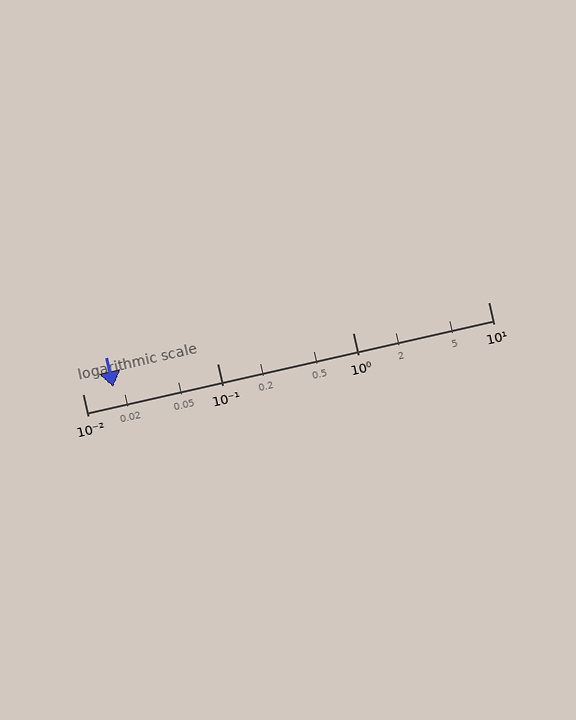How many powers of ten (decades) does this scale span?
The scale spans 3 decades, from 0.01 to 10.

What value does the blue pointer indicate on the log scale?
The pointer indicates approximately 0.017.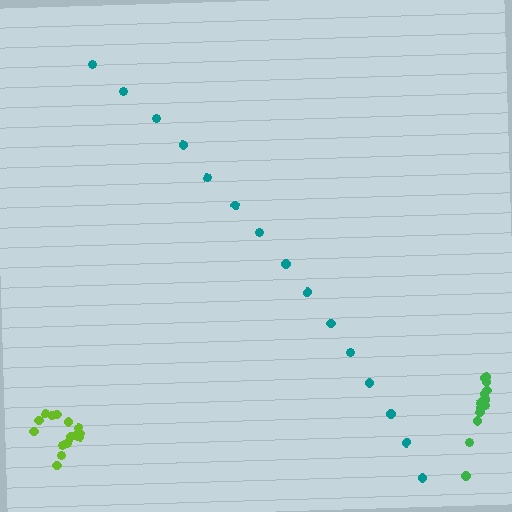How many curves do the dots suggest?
There are 3 distinct paths.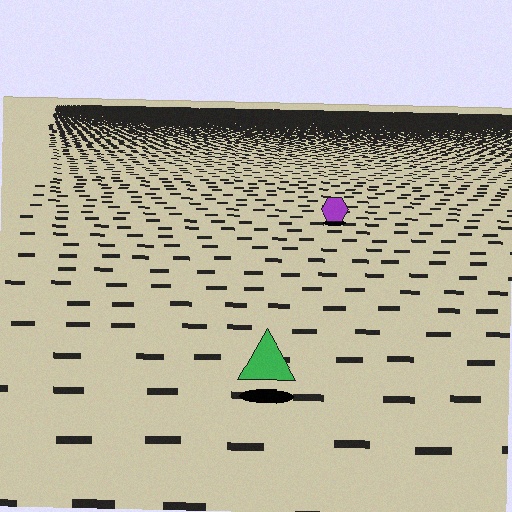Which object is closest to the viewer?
The green triangle is closest. The texture marks near it are larger and more spread out.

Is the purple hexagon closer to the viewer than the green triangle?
No. The green triangle is closer — you can tell from the texture gradient: the ground texture is coarser near it.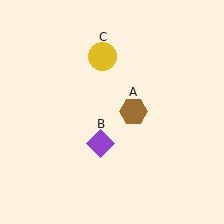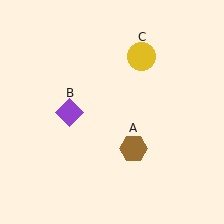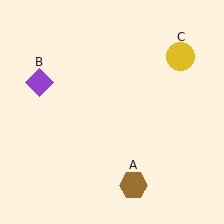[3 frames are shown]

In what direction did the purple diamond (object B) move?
The purple diamond (object B) moved up and to the left.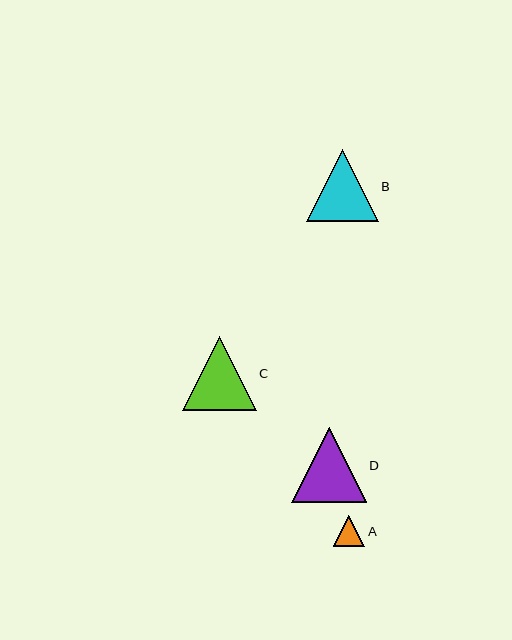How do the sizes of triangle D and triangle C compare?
Triangle D and triangle C are approximately the same size.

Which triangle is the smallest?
Triangle A is the smallest with a size of approximately 31 pixels.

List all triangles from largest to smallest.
From largest to smallest: D, C, B, A.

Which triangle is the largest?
Triangle D is the largest with a size of approximately 75 pixels.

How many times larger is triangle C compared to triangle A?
Triangle C is approximately 2.3 times the size of triangle A.